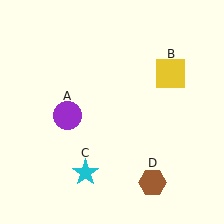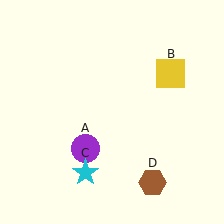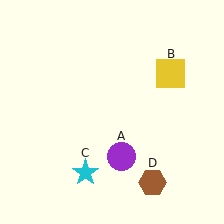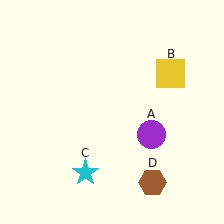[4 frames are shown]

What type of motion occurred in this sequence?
The purple circle (object A) rotated counterclockwise around the center of the scene.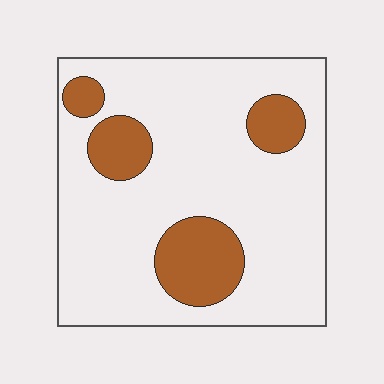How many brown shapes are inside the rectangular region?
4.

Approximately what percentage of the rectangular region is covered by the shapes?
Approximately 20%.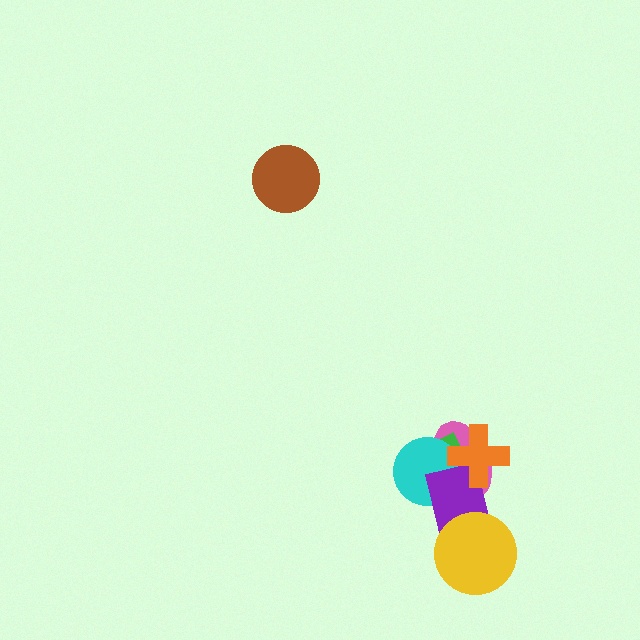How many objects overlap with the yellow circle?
1 object overlaps with the yellow circle.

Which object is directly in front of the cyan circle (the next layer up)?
The purple rectangle is directly in front of the cyan circle.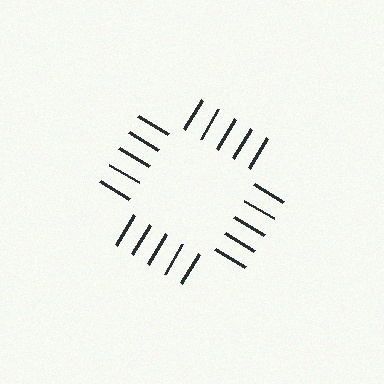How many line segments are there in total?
20 — 5 along each of the 4 edges.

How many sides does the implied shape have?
4 sides — the line-ends trace a square.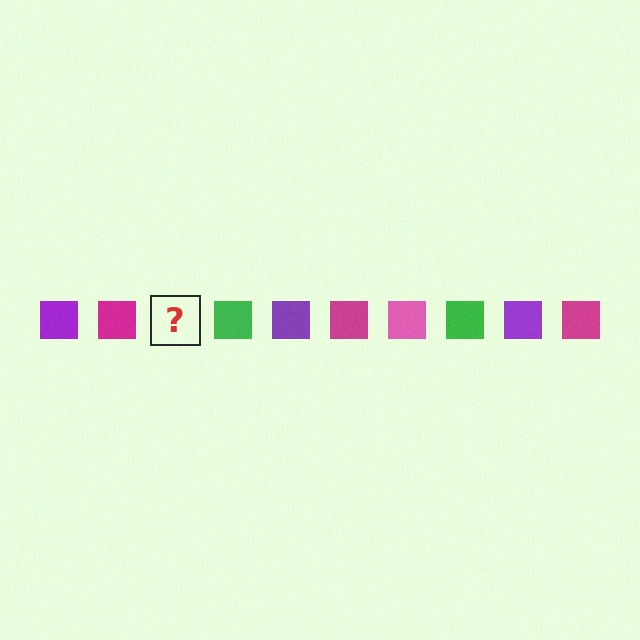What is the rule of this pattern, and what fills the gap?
The rule is that the pattern cycles through purple, magenta, pink, green squares. The gap should be filled with a pink square.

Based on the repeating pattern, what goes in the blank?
The blank should be a pink square.